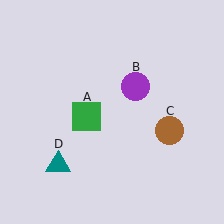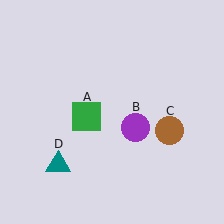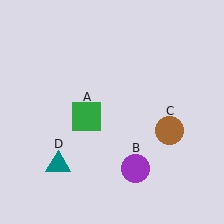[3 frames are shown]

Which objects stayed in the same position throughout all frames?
Green square (object A) and brown circle (object C) and teal triangle (object D) remained stationary.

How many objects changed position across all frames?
1 object changed position: purple circle (object B).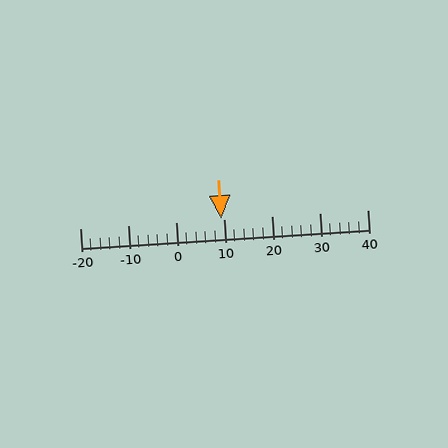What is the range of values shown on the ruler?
The ruler shows values from -20 to 40.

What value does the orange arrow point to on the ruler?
The orange arrow points to approximately 9.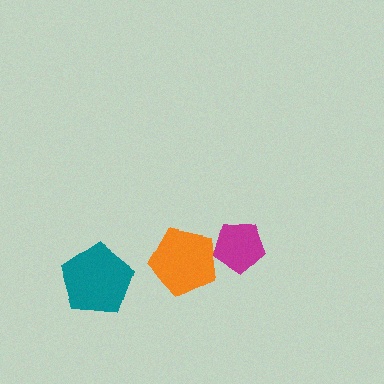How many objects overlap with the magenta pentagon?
1 object overlaps with the magenta pentagon.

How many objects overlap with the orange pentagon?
1 object overlaps with the orange pentagon.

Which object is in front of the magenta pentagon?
The orange pentagon is in front of the magenta pentagon.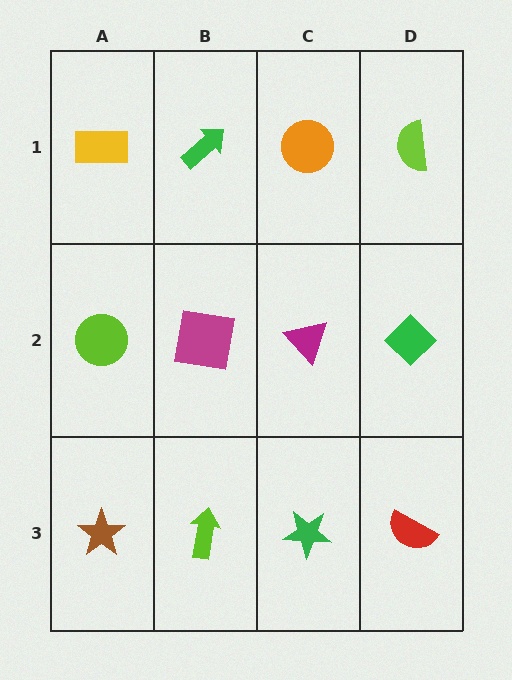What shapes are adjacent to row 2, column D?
A lime semicircle (row 1, column D), a red semicircle (row 3, column D), a magenta triangle (row 2, column C).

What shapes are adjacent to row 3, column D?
A green diamond (row 2, column D), a green star (row 3, column C).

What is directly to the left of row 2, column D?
A magenta triangle.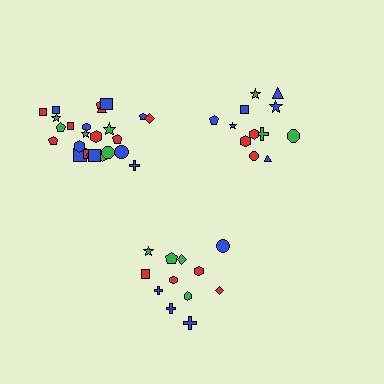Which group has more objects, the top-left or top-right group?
The top-left group.